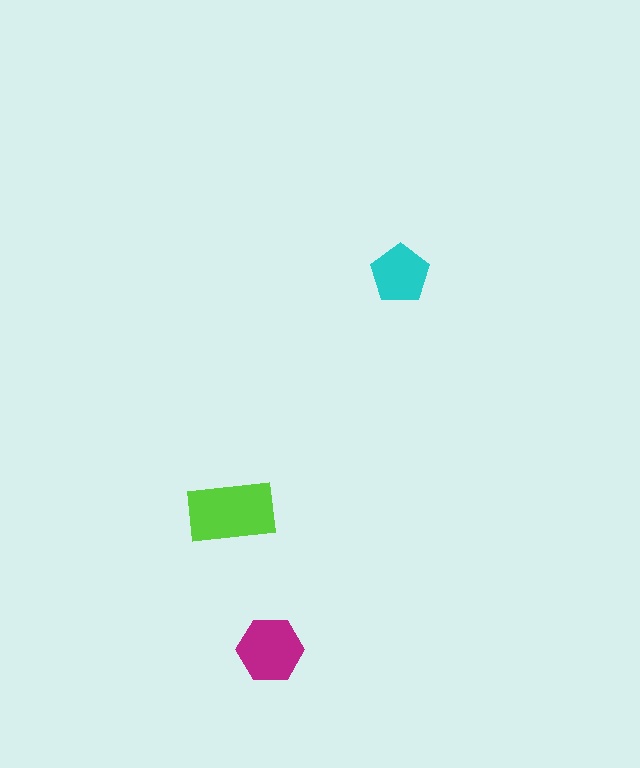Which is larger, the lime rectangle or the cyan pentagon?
The lime rectangle.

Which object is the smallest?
The cyan pentagon.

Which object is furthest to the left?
The lime rectangle is leftmost.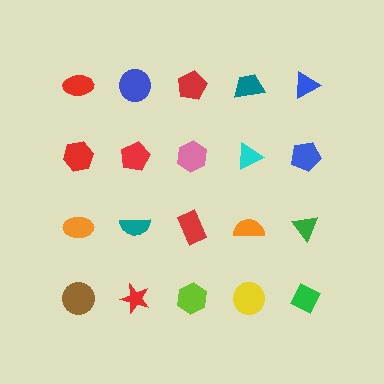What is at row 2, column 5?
A blue pentagon.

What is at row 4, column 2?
A red star.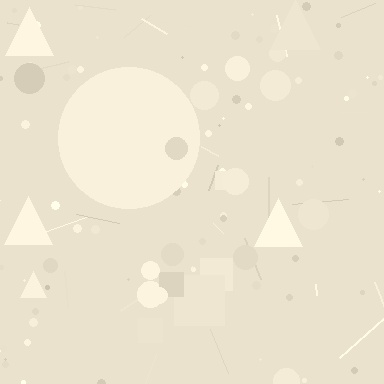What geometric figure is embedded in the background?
A circle is embedded in the background.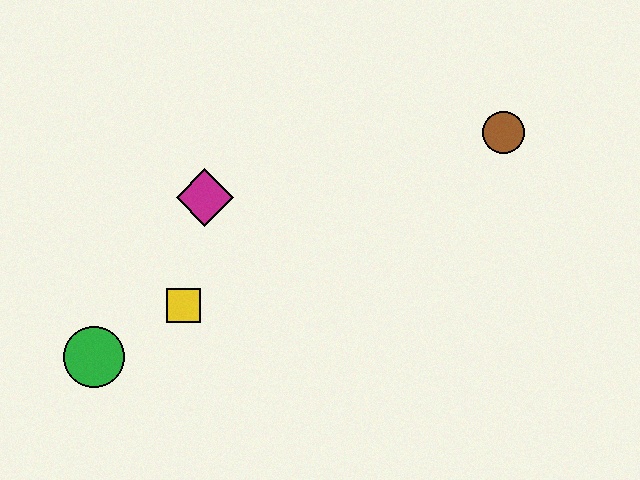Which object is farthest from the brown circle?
The green circle is farthest from the brown circle.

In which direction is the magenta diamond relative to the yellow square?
The magenta diamond is above the yellow square.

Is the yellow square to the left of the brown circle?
Yes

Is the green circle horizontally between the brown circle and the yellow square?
No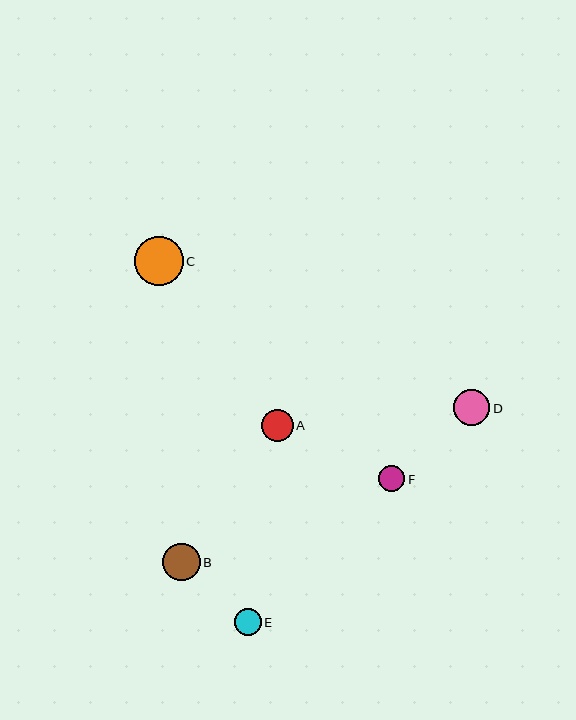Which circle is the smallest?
Circle F is the smallest with a size of approximately 26 pixels.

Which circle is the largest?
Circle C is the largest with a size of approximately 49 pixels.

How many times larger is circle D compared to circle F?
Circle D is approximately 1.4 times the size of circle F.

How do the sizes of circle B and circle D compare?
Circle B and circle D are approximately the same size.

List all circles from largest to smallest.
From largest to smallest: C, B, D, A, E, F.